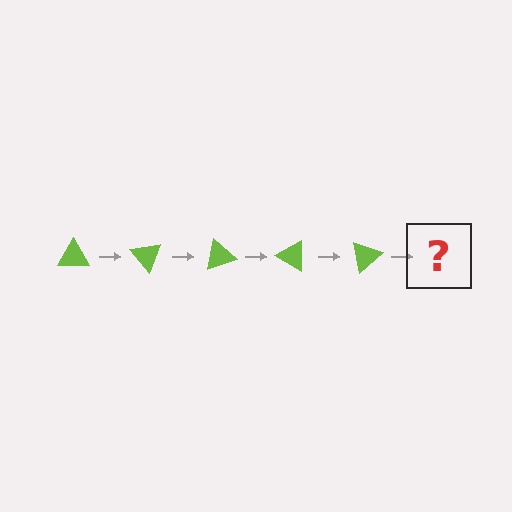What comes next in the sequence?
The next element should be a lime triangle rotated 250 degrees.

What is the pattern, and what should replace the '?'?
The pattern is that the triangle rotates 50 degrees each step. The '?' should be a lime triangle rotated 250 degrees.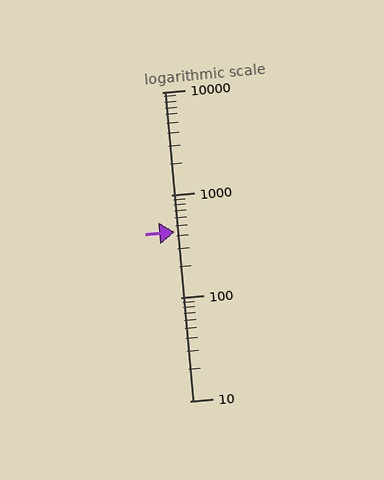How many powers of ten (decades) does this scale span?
The scale spans 3 decades, from 10 to 10000.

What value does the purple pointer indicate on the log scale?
The pointer indicates approximately 440.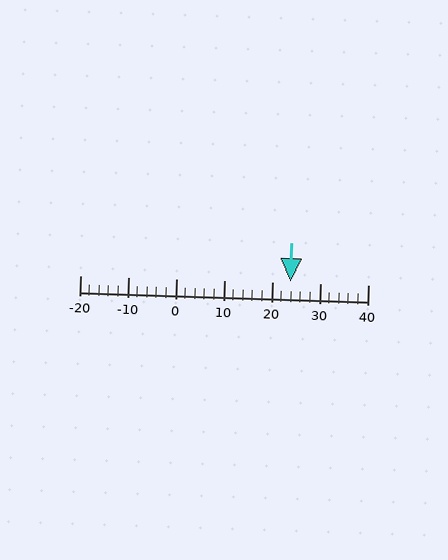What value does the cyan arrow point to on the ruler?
The cyan arrow points to approximately 24.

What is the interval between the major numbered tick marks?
The major tick marks are spaced 10 units apart.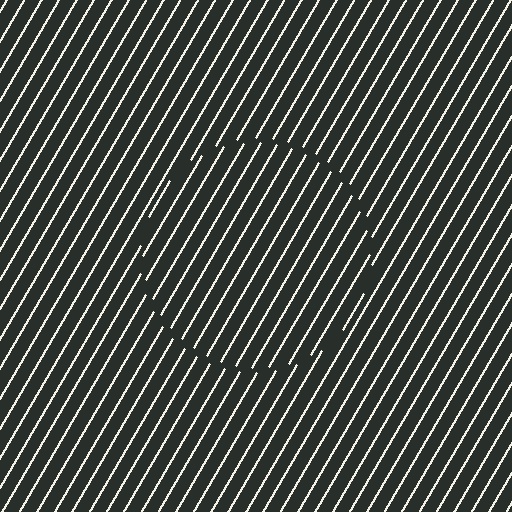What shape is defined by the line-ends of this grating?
An illusory circle. The interior of the shape contains the same grating, shifted by half a period — the contour is defined by the phase discontinuity where line-ends from the inner and outer gratings abut.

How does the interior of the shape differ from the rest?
The interior of the shape contains the same grating, shifted by half a period — the contour is defined by the phase discontinuity where line-ends from the inner and outer gratings abut.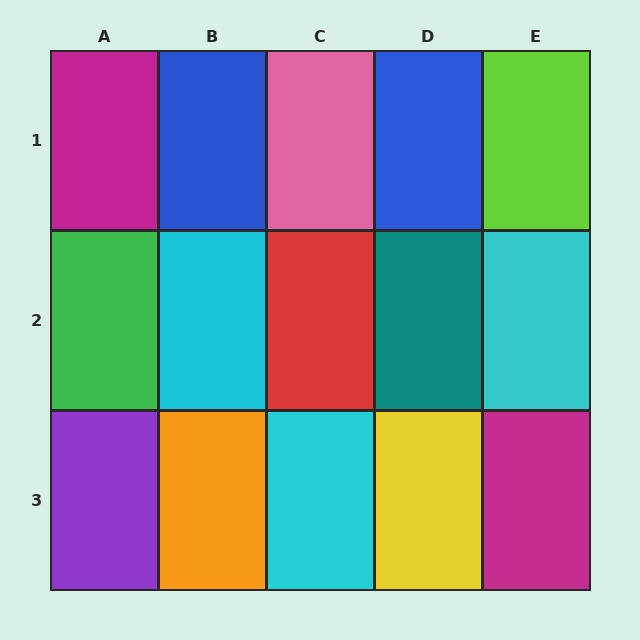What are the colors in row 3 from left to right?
Purple, orange, cyan, yellow, magenta.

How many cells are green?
1 cell is green.